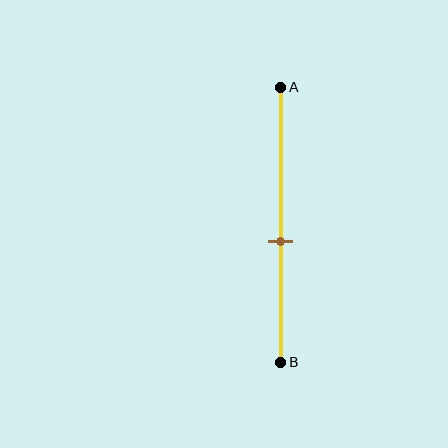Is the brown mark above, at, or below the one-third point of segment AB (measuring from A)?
The brown mark is below the one-third point of segment AB.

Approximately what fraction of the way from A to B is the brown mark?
The brown mark is approximately 55% of the way from A to B.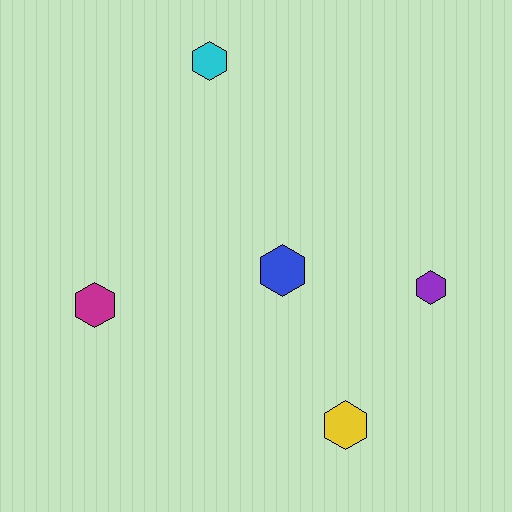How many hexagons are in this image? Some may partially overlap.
There are 5 hexagons.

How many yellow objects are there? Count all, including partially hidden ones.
There is 1 yellow object.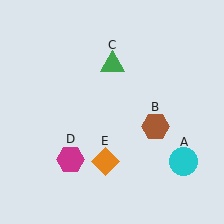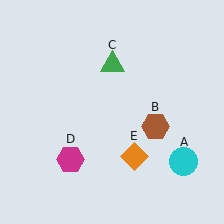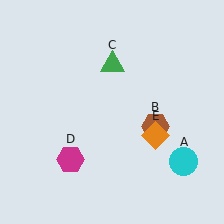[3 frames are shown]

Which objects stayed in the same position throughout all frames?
Cyan circle (object A) and brown hexagon (object B) and green triangle (object C) and magenta hexagon (object D) remained stationary.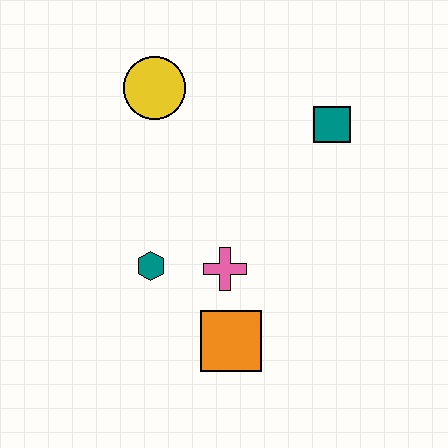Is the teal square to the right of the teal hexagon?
Yes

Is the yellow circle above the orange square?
Yes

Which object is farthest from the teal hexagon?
The teal square is farthest from the teal hexagon.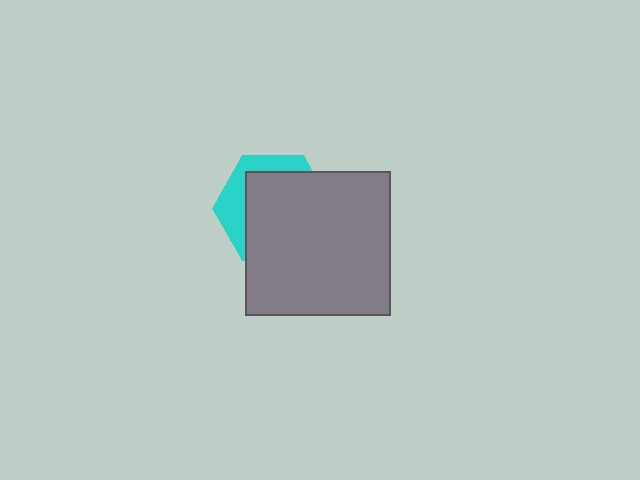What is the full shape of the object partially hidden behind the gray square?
The partially hidden object is a cyan hexagon.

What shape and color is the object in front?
The object in front is a gray square.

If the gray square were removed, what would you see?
You would see the complete cyan hexagon.